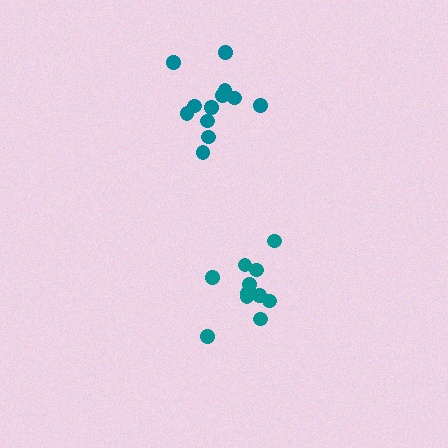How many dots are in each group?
Group 1: 11 dots, Group 2: 12 dots (23 total).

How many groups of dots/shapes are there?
There are 2 groups.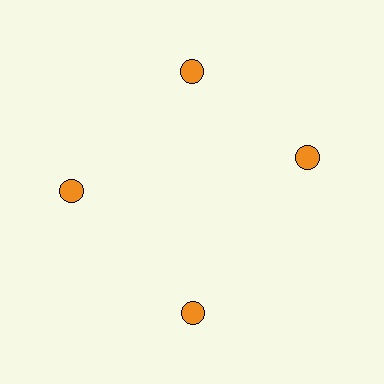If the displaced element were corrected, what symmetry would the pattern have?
It would have 4-fold rotational symmetry — the pattern would map onto itself every 90 degrees.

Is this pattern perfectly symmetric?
No. The 4 orange circles are arranged in a ring, but one element near the 3 o'clock position is rotated out of alignment along the ring, breaking the 4-fold rotational symmetry.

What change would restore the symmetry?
The symmetry would be restored by rotating it back into even spacing with its neighbors so that all 4 circles sit at equal angles and equal distance from the center.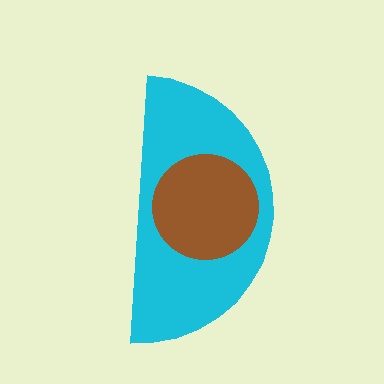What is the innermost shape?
The brown circle.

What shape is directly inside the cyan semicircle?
The brown circle.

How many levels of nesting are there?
2.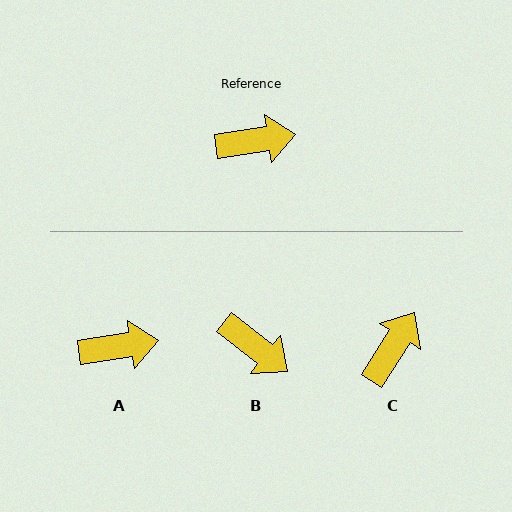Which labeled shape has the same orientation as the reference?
A.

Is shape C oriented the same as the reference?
No, it is off by about 49 degrees.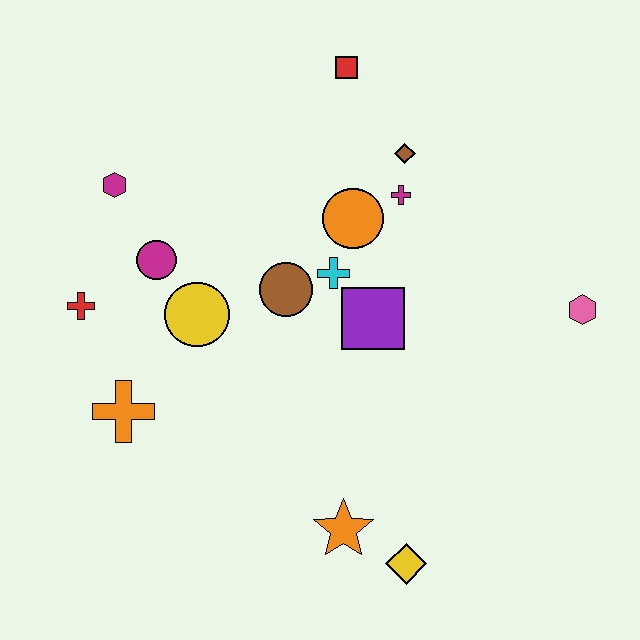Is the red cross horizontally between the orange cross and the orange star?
No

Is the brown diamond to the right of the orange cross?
Yes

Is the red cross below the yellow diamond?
No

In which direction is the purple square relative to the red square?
The purple square is below the red square.